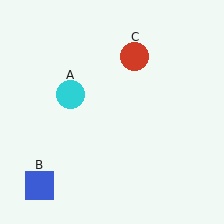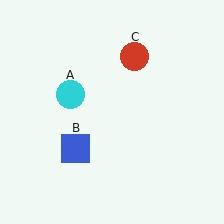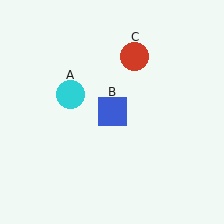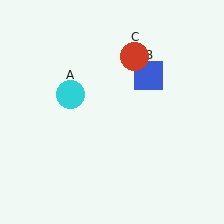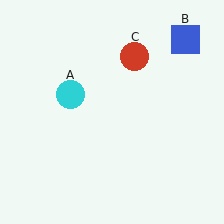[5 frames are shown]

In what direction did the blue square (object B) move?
The blue square (object B) moved up and to the right.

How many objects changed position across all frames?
1 object changed position: blue square (object B).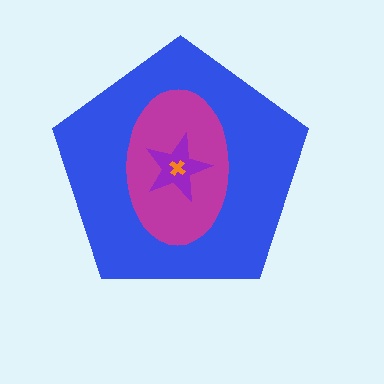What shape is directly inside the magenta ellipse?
The purple star.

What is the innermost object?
The orange cross.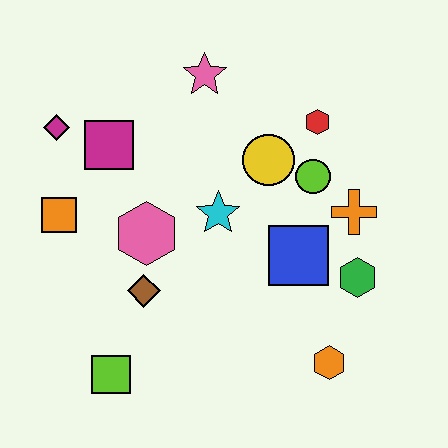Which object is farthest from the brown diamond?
The red hexagon is farthest from the brown diamond.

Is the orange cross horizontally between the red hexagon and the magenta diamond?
No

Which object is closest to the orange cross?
The lime circle is closest to the orange cross.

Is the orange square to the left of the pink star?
Yes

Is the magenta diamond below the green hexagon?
No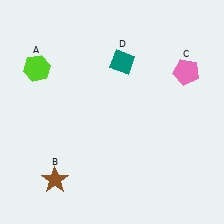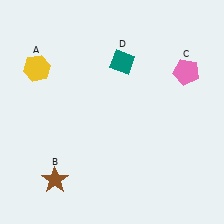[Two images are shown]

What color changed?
The hexagon (A) changed from lime in Image 1 to yellow in Image 2.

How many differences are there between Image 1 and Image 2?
There is 1 difference between the two images.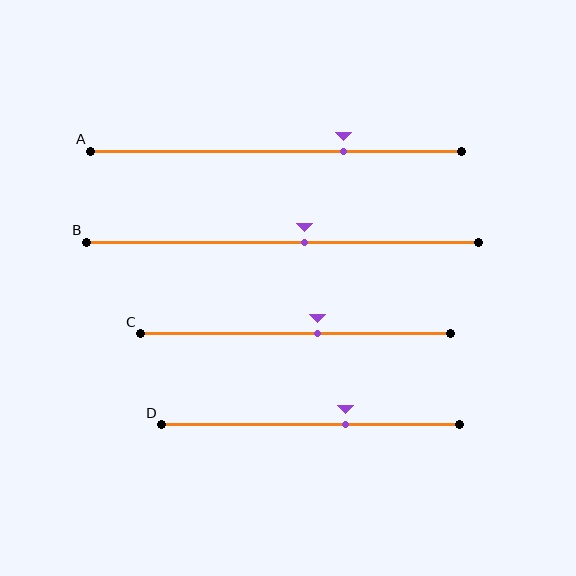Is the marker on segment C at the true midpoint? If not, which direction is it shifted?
No, the marker on segment C is shifted to the right by about 7% of the segment length.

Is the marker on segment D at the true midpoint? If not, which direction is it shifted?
No, the marker on segment D is shifted to the right by about 12% of the segment length.